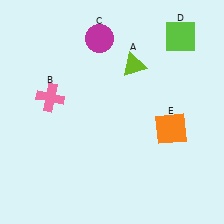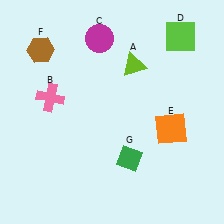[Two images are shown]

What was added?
A brown hexagon (F), a green diamond (G) were added in Image 2.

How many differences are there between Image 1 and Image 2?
There are 2 differences between the two images.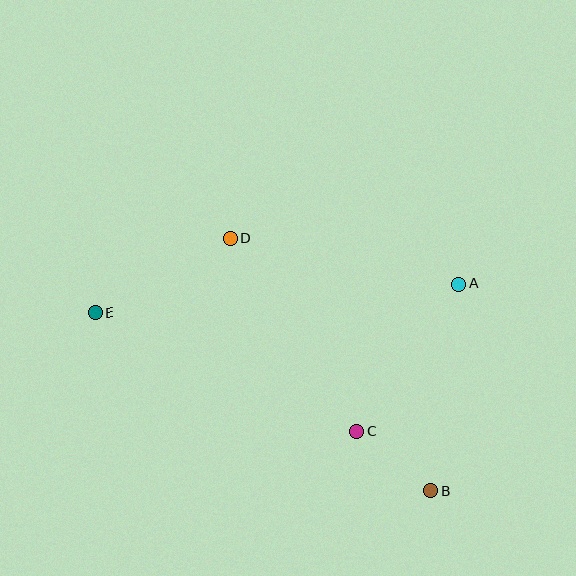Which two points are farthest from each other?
Points B and E are farthest from each other.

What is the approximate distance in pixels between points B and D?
The distance between B and D is approximately 322 pixels.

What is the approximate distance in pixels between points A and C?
The distance between A and C is approximately 179 pixels.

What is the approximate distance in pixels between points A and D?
The distance between A and D is approximately 233 pixels.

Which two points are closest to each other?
Points B and C are closest to each other.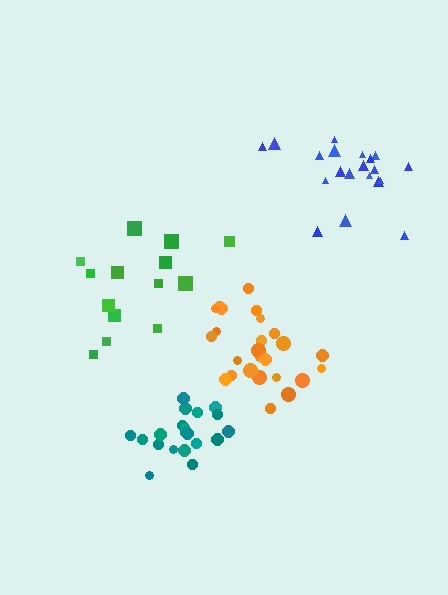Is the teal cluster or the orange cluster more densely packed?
Teal.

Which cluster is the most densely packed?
Teal.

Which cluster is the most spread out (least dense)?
Green.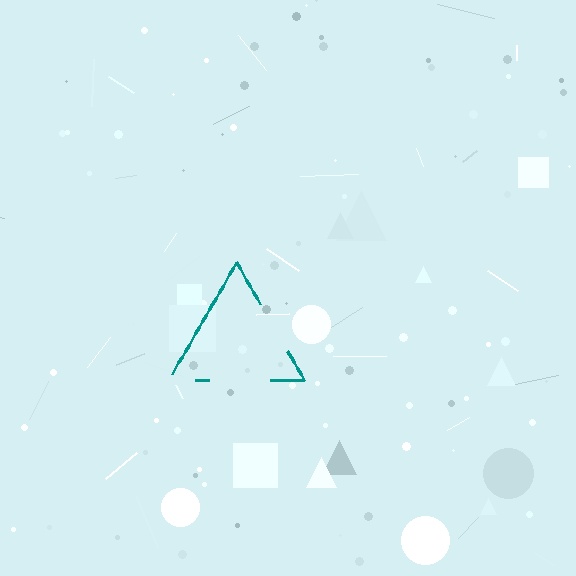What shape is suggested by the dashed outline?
The dashed outline suggests a triangle.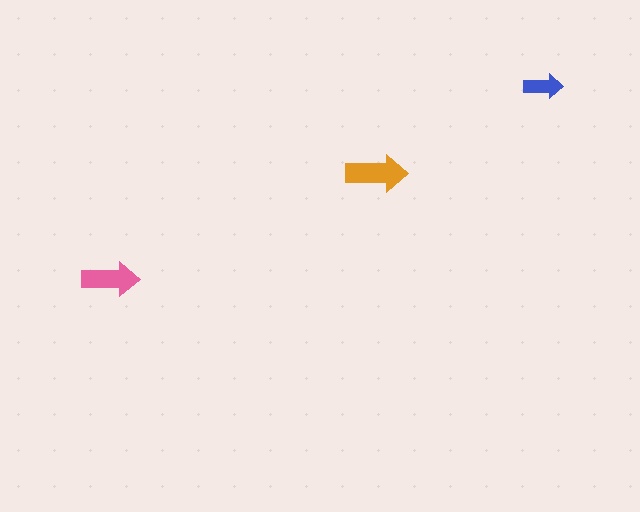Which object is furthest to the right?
The blue arrow is rightmost.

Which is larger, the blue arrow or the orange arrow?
The orange one.